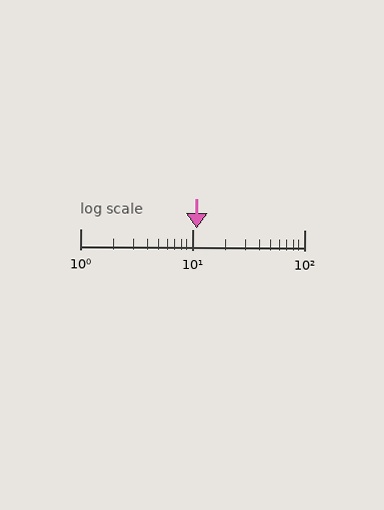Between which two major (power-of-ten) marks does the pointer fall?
The pointer is between 10 and 100.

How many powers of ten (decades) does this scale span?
The scale spans 2 decades, from 1 to 100.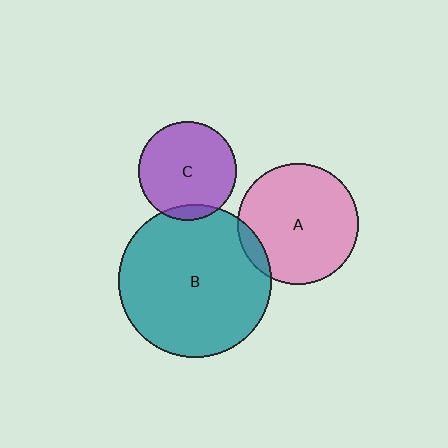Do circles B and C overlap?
Yes.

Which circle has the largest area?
Circle B (teal).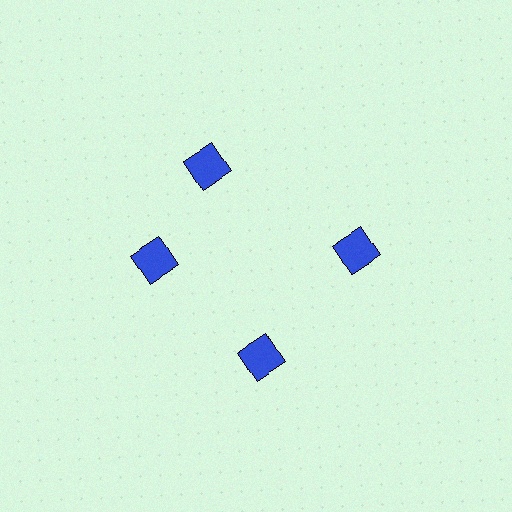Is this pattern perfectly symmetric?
No. The 4 blue squares are arranged in a ring, but one element near the 12 o'clock position is rotated out of alignment along the ring, breaking the 4-fold rotational symmetry.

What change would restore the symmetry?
The symmetry would be restored by rotating it back into even spacing with its neighbors so that all 4 squares sit at equal angles and equal distance from the center.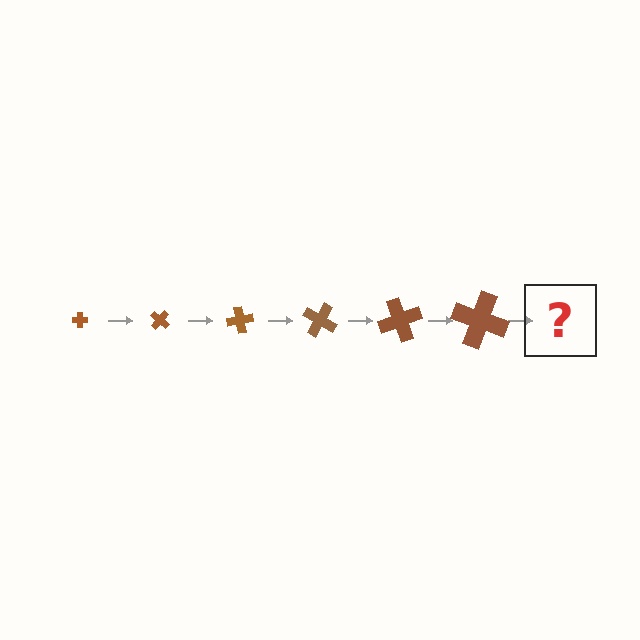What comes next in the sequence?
The next element should be a cross, larger than the previous one and rotated 240 degrees from the start.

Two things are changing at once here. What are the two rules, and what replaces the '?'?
The two rules are that the cross grows larger each step and it rotates 40 degrees each step. The '?' should be a cross, larger than the previous one and rotated 240 degrees from the start.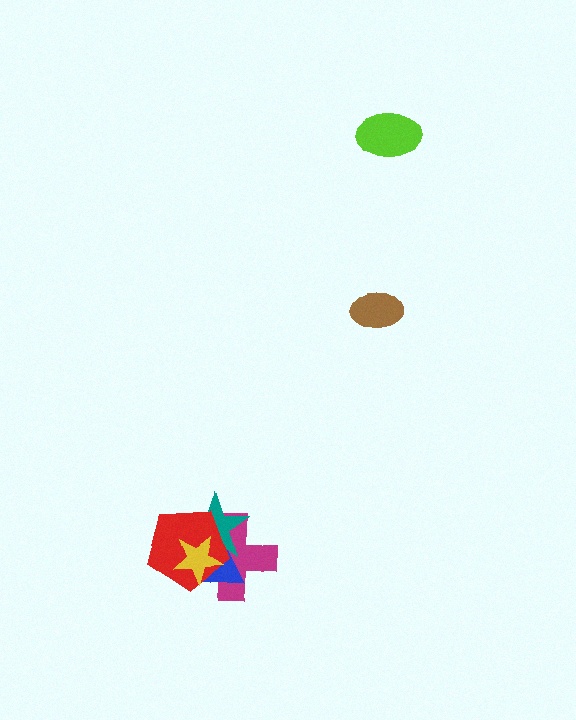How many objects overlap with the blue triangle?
4 objects overlap with the blue triangle.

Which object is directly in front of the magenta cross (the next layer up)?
The blue triangle is directly in front of the magenta cross.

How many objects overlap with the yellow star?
4 objects overlap with the yellow star.